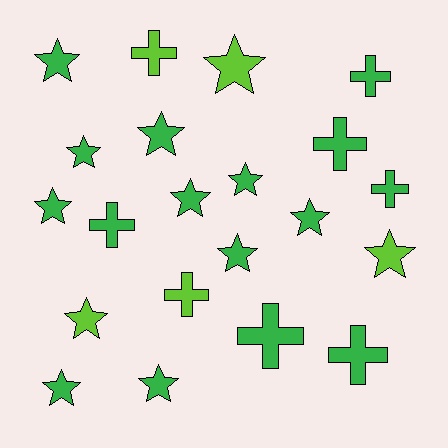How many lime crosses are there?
There are 2 lime crosses.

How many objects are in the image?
There are 21 objects.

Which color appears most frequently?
Green, with 16 objects.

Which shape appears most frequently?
Star, with 13 objects.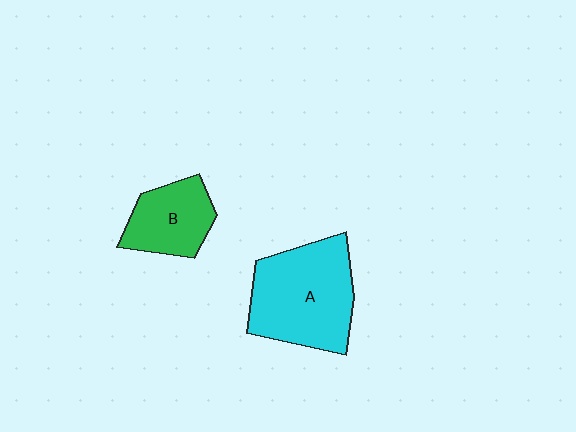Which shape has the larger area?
Shape A (cyan).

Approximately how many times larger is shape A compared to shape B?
Approximately 1.8 times.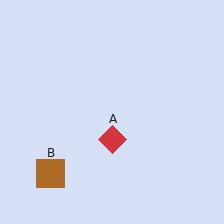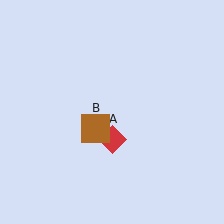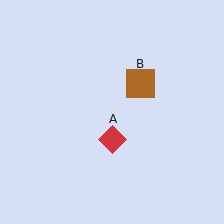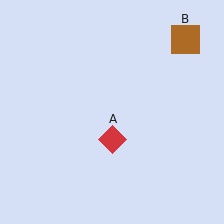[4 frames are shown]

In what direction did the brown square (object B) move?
The brown square (object B) moved up and to the right.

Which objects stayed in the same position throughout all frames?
Red diamond (object A) remained stationary.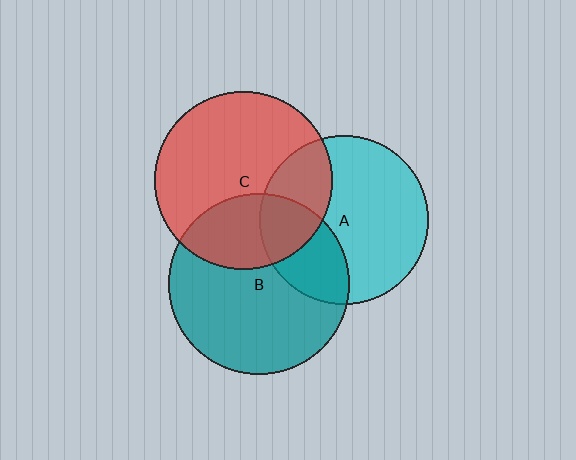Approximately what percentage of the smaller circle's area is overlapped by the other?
Approximately 30%.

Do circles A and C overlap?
Yes.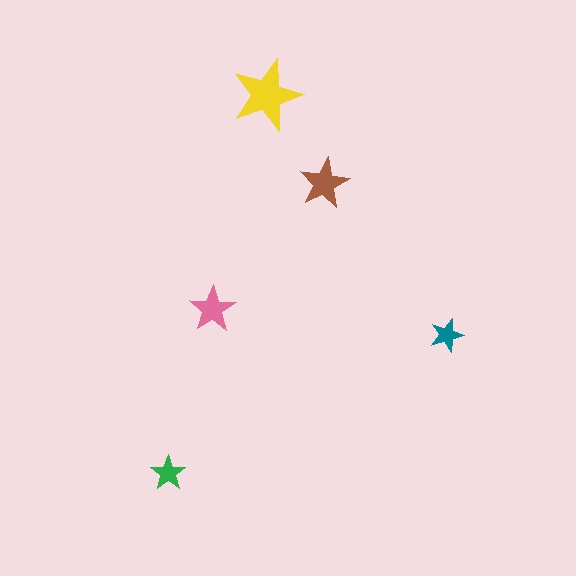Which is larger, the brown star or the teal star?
The brown one.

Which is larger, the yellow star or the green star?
The yellow one.